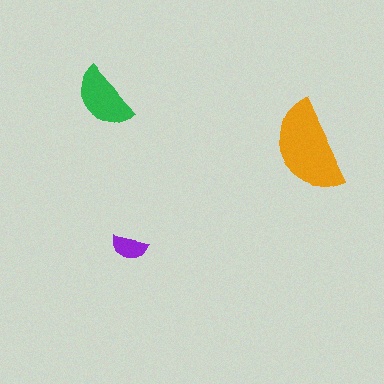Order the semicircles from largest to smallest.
the orange one, the green one, the purple one.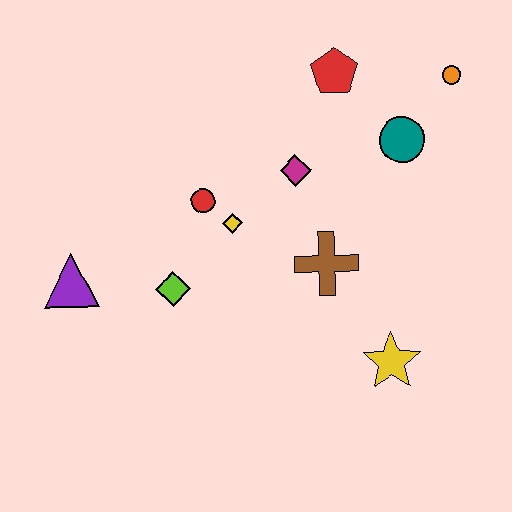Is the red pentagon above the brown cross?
Yes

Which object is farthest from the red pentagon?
The purple triangle is farthest from the red pentagon.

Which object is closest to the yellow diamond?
The red circle is closest to the yellow diamond.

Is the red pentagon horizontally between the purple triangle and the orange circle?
Yes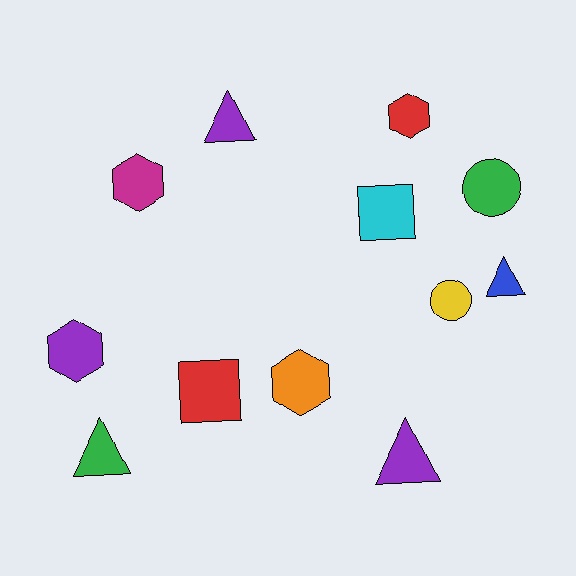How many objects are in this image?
There are 12 objects.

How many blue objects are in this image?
There is 1 blue object.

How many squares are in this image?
There are 2 squares.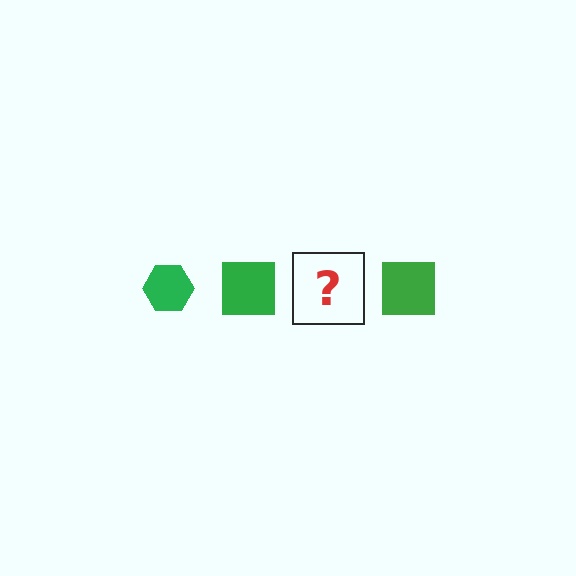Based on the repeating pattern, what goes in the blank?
The blank should be a green hexagon.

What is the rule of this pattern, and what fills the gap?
The rule is that the pattern cycles through hexagon, square shapes in green. The gap should be filled with a green hexagon.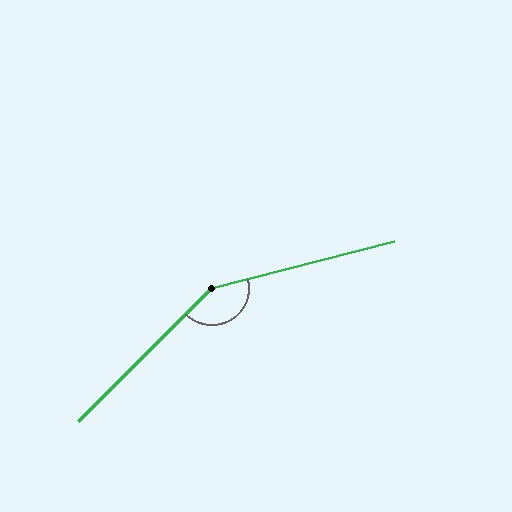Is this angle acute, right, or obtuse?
It is obtuse.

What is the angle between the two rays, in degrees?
Approximately 149 degrees.